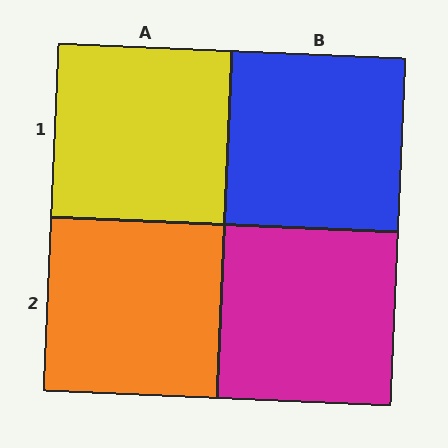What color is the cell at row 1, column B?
Blue.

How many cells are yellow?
1 cell is yellow.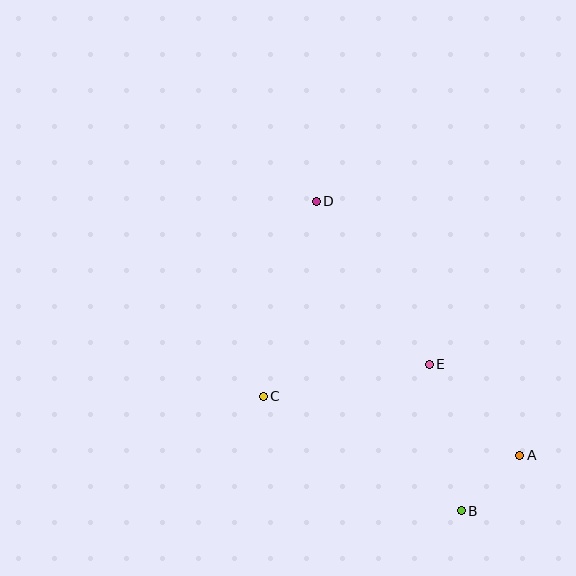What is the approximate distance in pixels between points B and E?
The distance between B and E is approximately 150 pixels.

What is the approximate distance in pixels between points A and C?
The distance between A and C is approximately 263 pixels.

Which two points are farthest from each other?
Points B and D are farthest from each other.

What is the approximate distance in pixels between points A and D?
The distance between A and D is approximately 326 pixels.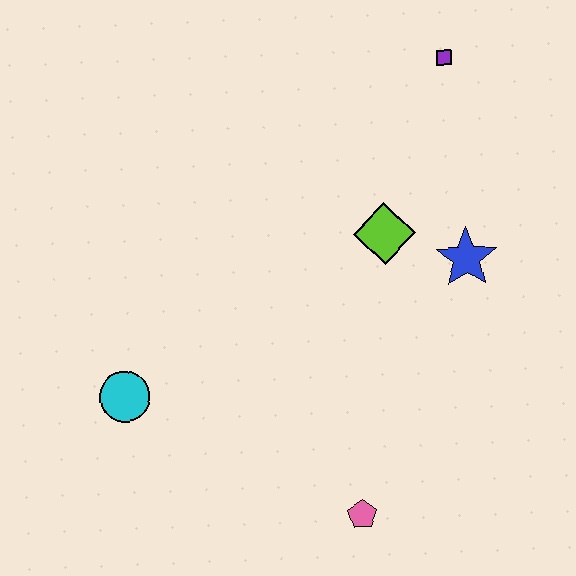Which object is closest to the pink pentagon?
The cyan circle is closest to the pink pentagon.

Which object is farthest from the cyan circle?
The purple square is farthest from the cyan circle.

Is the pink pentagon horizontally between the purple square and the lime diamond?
No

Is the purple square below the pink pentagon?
No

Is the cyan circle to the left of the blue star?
Yes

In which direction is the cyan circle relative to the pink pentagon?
The cyan circle is to the left of the pink pentagon.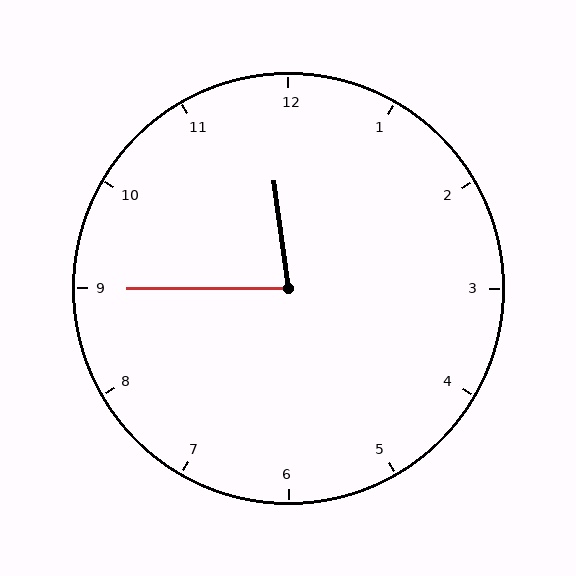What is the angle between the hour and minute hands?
Approximately 82 degrees.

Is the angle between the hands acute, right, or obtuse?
It is acute.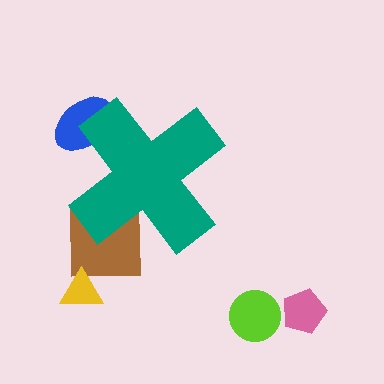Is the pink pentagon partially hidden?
No, the pink pentagon is fully visible.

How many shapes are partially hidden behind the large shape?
2 shapes are partially hidden.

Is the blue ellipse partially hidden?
Yes, the blue ellipse is partially hidden behind the teal cross.